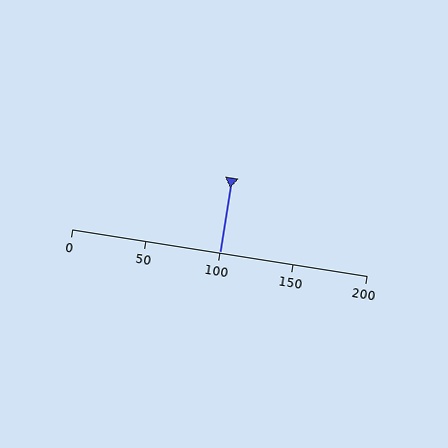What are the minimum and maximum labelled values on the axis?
The axis runs from 0 to 200.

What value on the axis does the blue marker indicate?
The marker indicates approximately 100.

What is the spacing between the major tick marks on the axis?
The major ticks are spaced 50 apart.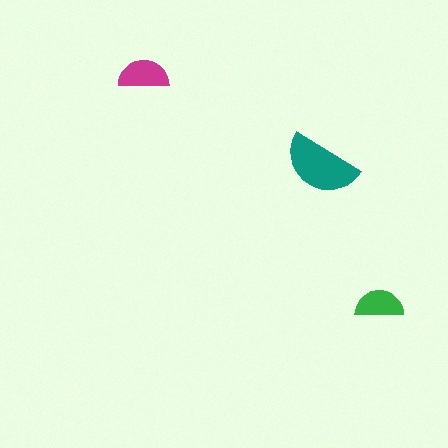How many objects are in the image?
There are 3 objects in the image.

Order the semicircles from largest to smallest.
the teal one, the magenta one, the green one.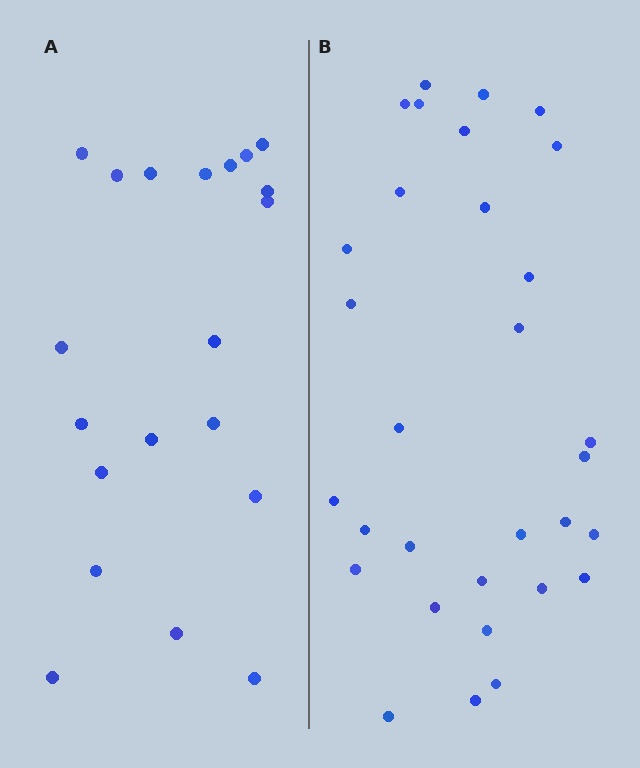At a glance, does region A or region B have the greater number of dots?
Region B (the right region) has more dots.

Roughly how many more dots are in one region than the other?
Region B has roughly 12 or so more dots than region A.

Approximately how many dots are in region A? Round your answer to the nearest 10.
About 20 dots.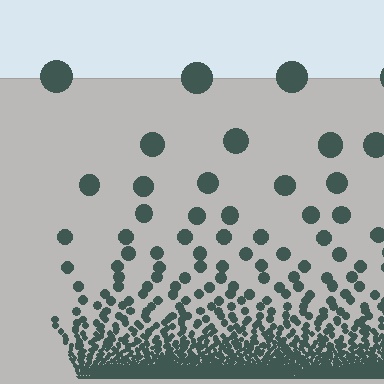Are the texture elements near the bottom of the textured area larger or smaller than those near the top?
Smaller. The gradient is inverted — elements near the bottom are smaller and denser.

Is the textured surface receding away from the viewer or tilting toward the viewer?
The surface appears to tilt toward the viewer. Texture elements get larger and sparser toward the top.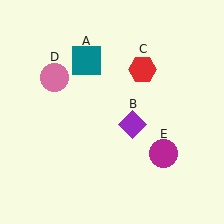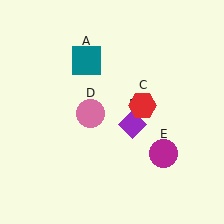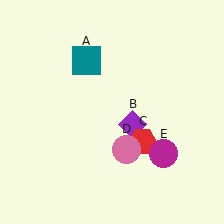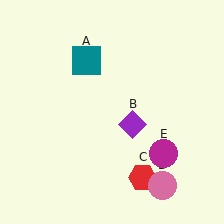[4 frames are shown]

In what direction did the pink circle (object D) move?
The pink circle (object D) moved down and to the right.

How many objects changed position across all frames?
2 objects changed position: red hexagon (object C), pink circle (object D).